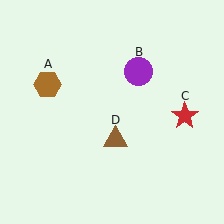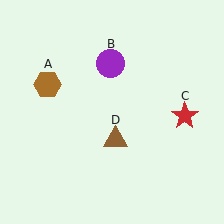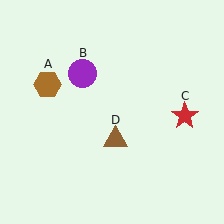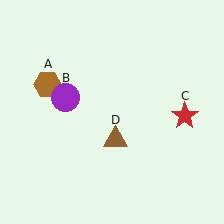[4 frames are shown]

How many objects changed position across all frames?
1 object changed position: purple circle (object B).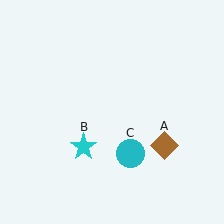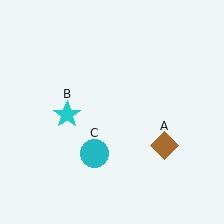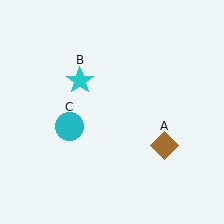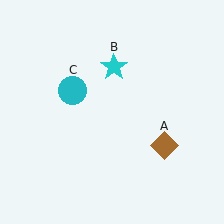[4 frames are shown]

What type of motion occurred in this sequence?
The cyan star (object B), cyan circle (object C) rotated clockwise around the center of the scene.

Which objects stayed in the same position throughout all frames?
Brown diamond (object A) remained stationary.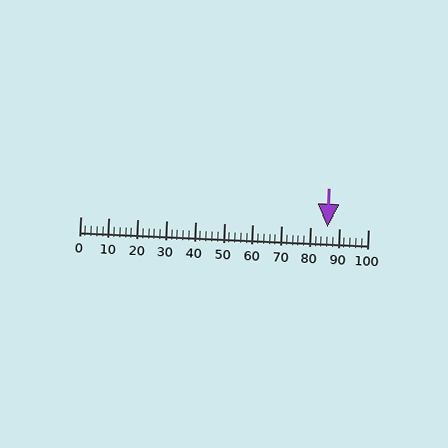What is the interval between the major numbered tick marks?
The major tick marks are spaced 10 units apart.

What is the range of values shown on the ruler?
The ruler shows values from 0 to 100.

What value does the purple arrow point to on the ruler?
The purple arrow points to approximately 86.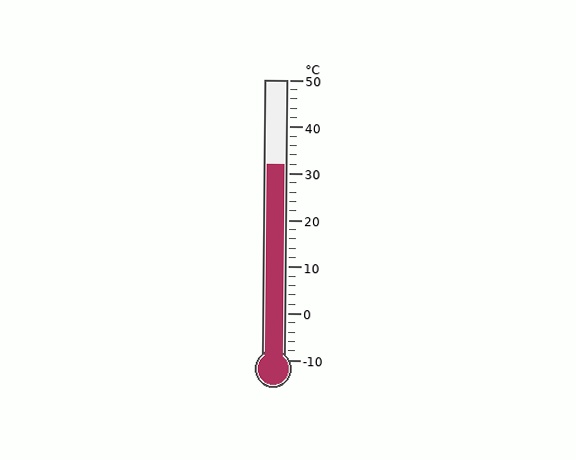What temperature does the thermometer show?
The thermometer shows approximately 32°C.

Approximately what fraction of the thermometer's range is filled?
The thermometer is filled to approximately 70% of its range.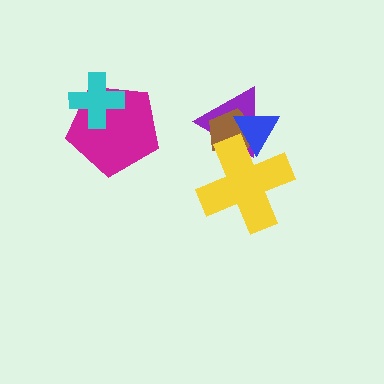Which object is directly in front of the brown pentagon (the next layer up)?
The yellow cross is directly in front of the brown pentagon.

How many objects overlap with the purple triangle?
3 objects overlap with the purple triangle.